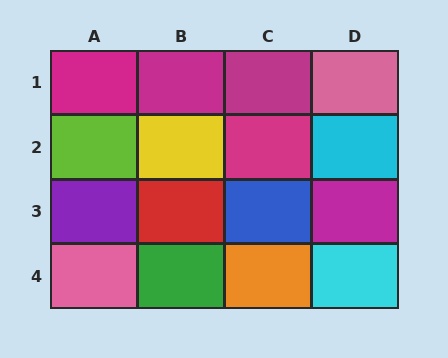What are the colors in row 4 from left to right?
Pink, green, orange, cyan.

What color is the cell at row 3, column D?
Magenta.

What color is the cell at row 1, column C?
Magenta.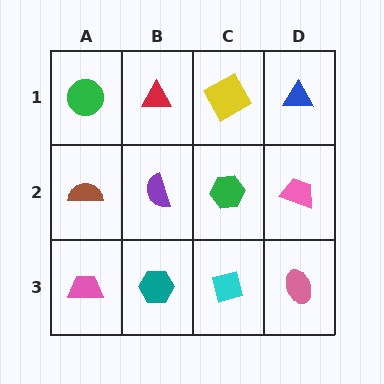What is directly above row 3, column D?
A pink trapezoid.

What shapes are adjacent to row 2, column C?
A yellow square (row 1, column C), a cyan diamond (row 3, column C), a purple semicircle (row 2, column B), a pink trapezoid (row 2, column D).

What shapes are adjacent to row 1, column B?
A purple semicircle (row 2, column B), a green circle (row 1, column A), a yellow square (row 1, column C).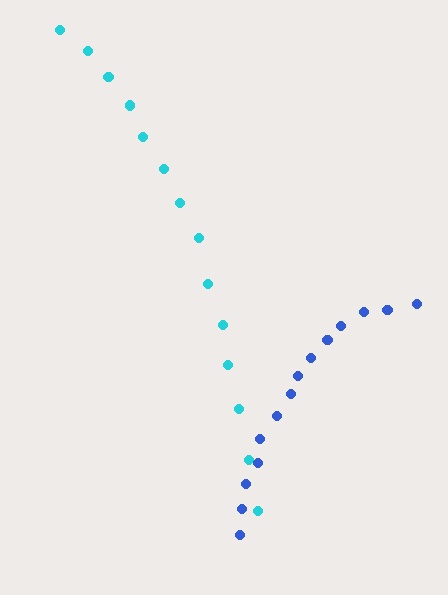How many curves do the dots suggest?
There are 2 distinct paths.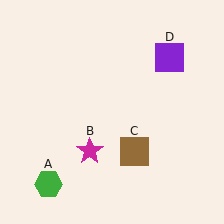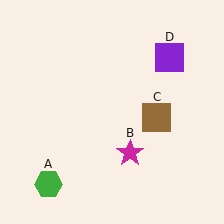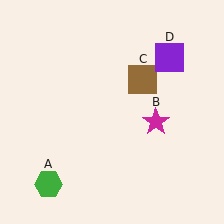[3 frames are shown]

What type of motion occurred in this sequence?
The magenta star (object B), brown square (object C) rotated counterclockwise around the center of the scene.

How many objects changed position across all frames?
2 objects changed position: magenta star (object B), brown square (object C).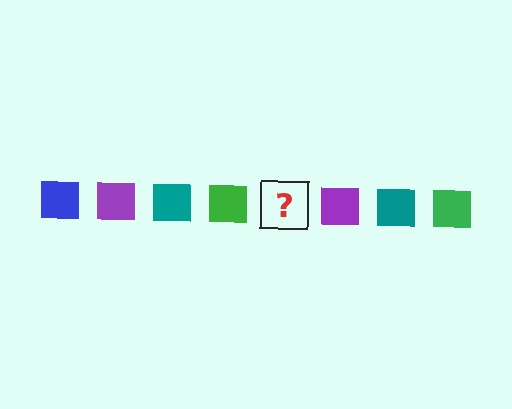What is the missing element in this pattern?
The missing element is a blue square.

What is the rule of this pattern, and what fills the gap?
The rule is that the pattern cycles through blue, purple, teal, green squares. The gap should be filled with a blue square.